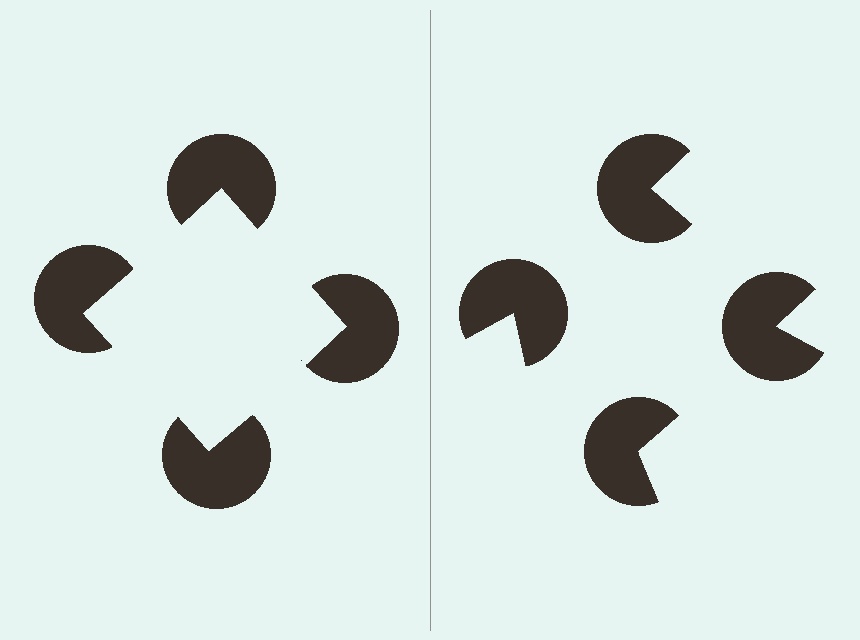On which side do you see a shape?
An illusory square appears on the left side. On the right side the wedge cuts are rotated, so no coherent shape forms.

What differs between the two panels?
The pac-man discs are positioned identically on both sides; only the wedge orientations differ. On the left they align to a square; on the right they are misaligned.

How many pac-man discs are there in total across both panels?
8 — 4 on each side.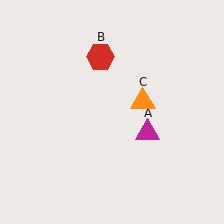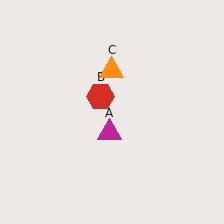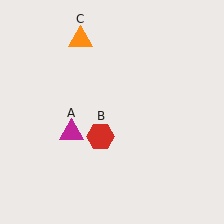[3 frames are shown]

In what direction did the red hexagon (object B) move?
The red hexagon (object B) moved down.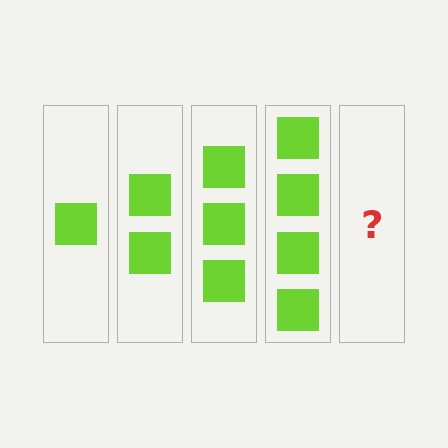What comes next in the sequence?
The next element should be 5 squares.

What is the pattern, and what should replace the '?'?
The pattern is that each step adds one more square. The '?' should be 5 squares.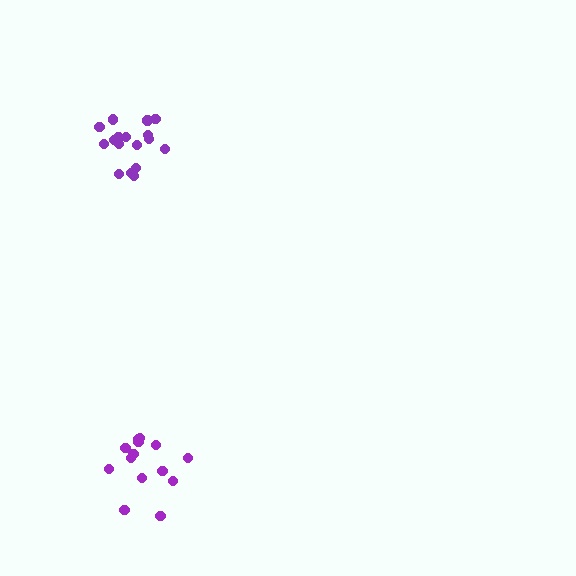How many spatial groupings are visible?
There are 2 spatial groupings.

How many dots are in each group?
Group 1: 17 dots, Group 2: 14 dots (31 total).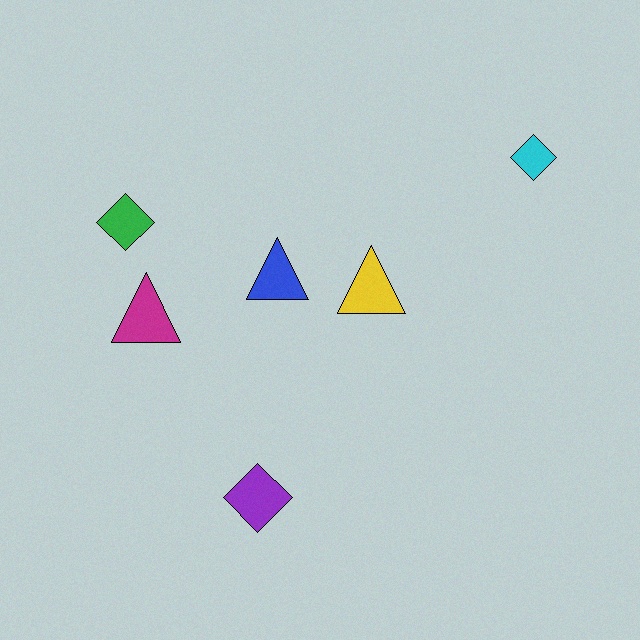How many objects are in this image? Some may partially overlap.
There are 6 objects.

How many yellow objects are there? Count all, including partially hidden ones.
There is 1 yellow object.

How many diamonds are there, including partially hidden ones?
There are 3 diamonds.